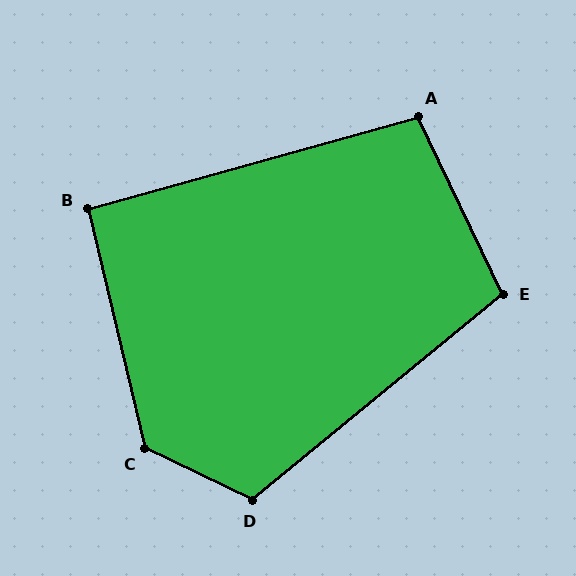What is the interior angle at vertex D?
Approximately 115 degrees (obtuse).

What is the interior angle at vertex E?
Approximately 104 degrees (obtuse).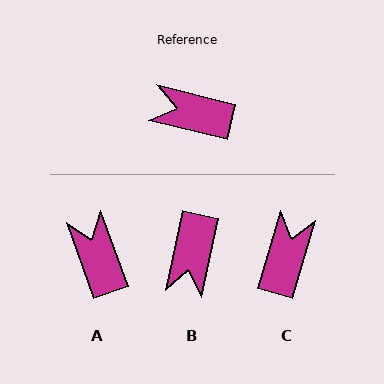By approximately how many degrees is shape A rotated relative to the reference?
Approximately 56 degrees clockwise.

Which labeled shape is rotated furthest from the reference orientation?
C, about 93 degrees away.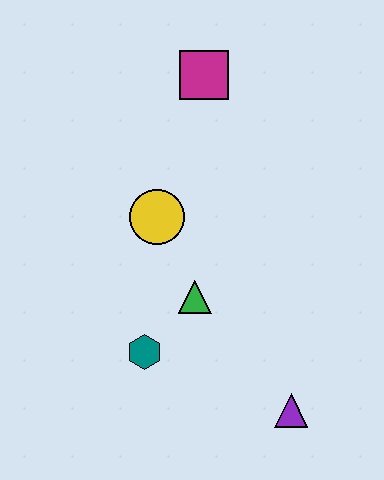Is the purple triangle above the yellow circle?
No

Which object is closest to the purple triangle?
The green triangle is closest to the purple triangle.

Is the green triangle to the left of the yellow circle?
No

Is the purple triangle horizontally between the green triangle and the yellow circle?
No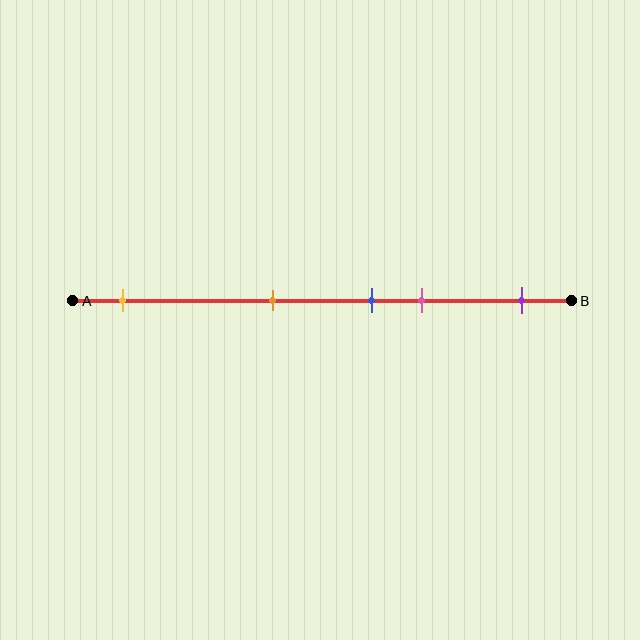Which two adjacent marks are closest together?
The blue and pink marks are the closest adjacent pair.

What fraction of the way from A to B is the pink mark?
The pink mark is approximately 70% (0.7) of the way from A to B.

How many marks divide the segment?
There are 5 marks dividing the segment.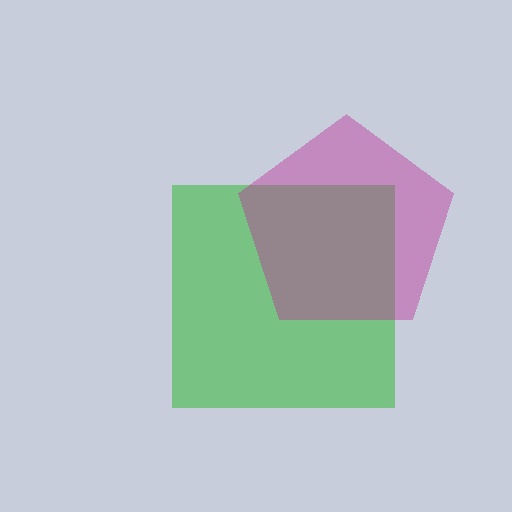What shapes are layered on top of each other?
The layered shapes are: a green square, a magenta pentagon.